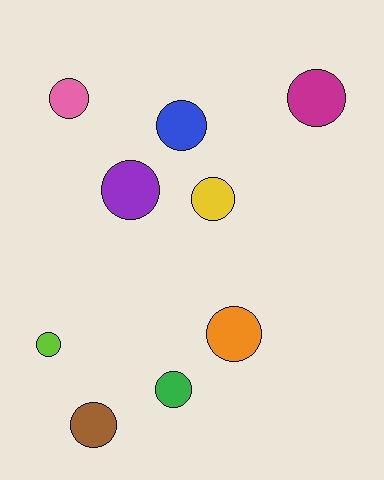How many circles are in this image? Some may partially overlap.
There are 9 circles.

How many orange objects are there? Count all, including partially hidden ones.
There is 1 orange object.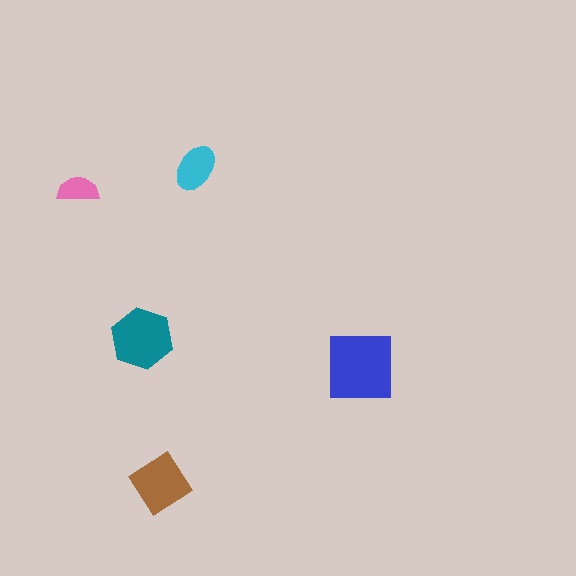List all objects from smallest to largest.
The pink semicircle, the cyan ellipse, the brown diamond, the teal hexagon, the blue square.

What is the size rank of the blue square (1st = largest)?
1st.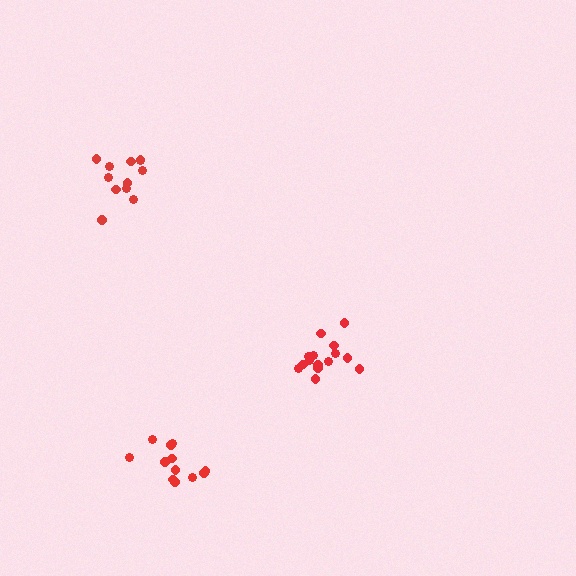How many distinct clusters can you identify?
There are 3 distinct clusters.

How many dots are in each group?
Group 1: 12 dots, Group 2: 15 dots, Group 3: 12 dots (39 total).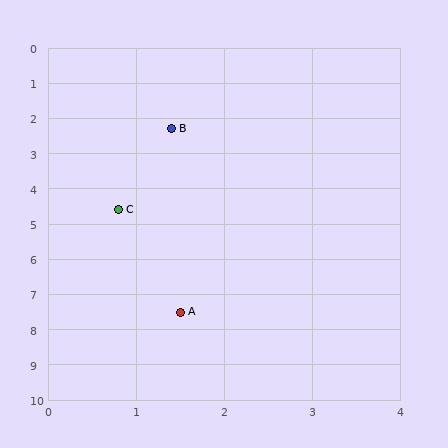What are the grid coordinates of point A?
Point A is at approximately (1.5, 7.5).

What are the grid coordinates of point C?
Point C is at approximately (0.8, 4.6).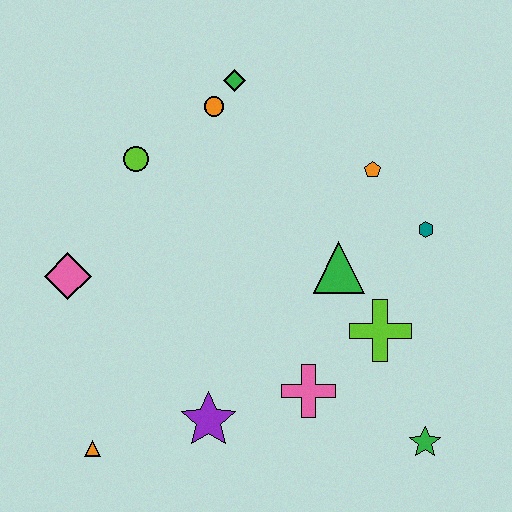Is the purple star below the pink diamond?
Yes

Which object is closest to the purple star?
The pink cross is closest to the purple star.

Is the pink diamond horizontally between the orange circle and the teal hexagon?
No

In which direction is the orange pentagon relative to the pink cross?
The orange pentagon is above the pink cross.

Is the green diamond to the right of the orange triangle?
Yes